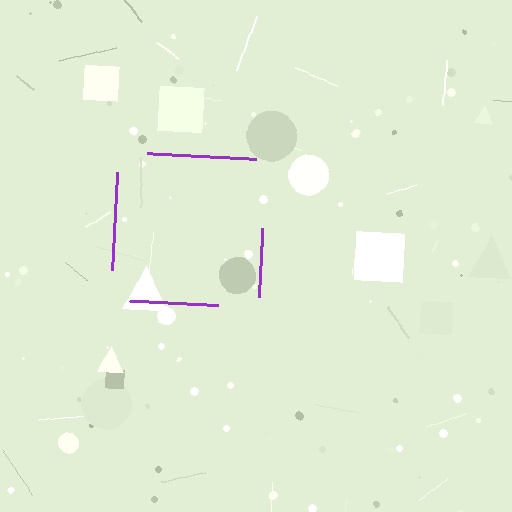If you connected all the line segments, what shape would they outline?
They would outline a square.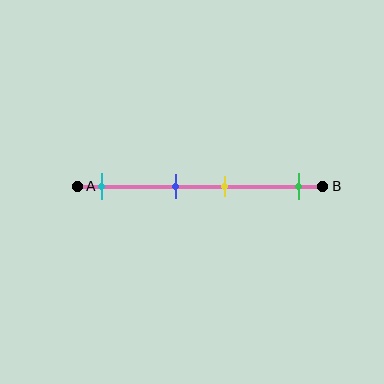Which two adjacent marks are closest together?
The blue and yellow marks are the closest adjacent pair.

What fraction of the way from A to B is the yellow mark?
The yellow mark is approximately 60% (0.6) of the way from A to B.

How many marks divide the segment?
There are 4 marks dividing the segment.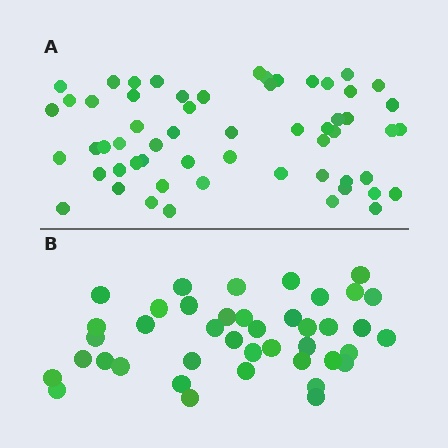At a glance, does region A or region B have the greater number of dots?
Region A (the top region) has more dots.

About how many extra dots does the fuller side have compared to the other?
Region A has approximately 15 more dots than region B.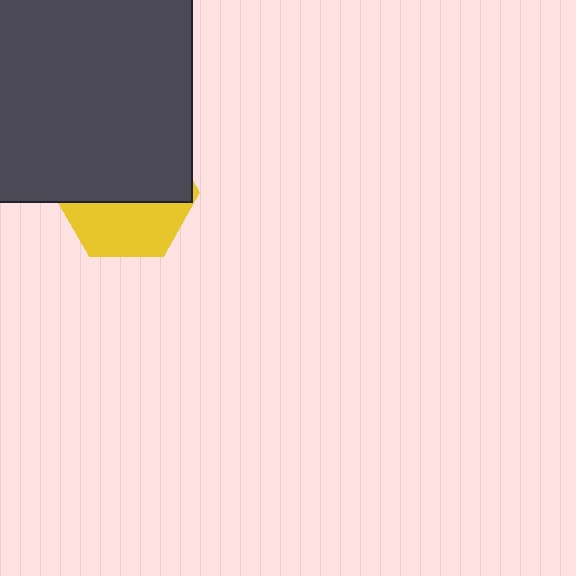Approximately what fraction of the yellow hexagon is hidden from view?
Roughly 60% of the yellow hexagon is hidden behind the dark gray rectangle.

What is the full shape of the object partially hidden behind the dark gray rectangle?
The partially hidden object is a yellow hexagon.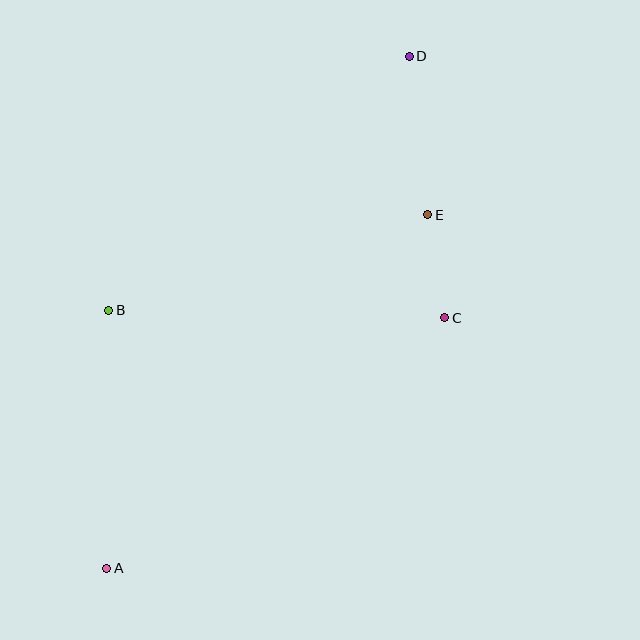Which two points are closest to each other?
Points C and E are closest to each other.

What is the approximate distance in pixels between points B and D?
The distance between B and D is approximately 393 pixels.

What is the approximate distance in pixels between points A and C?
The distance between A and C is approximately 421 pixels.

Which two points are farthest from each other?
Points A and D are farthest from each other.